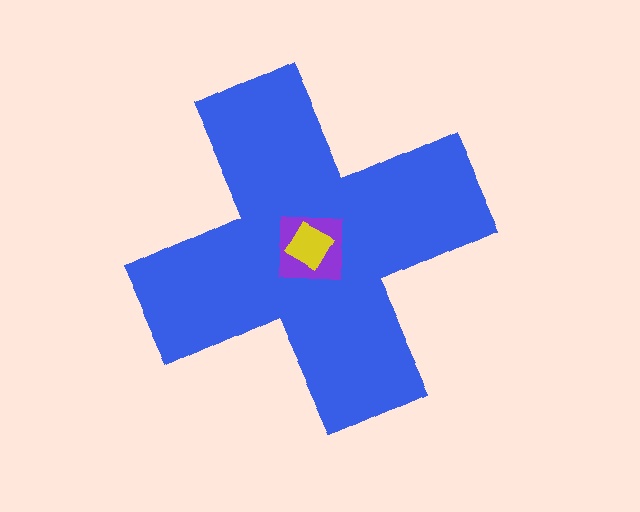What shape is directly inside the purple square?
The yellow diamond.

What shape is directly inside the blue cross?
The purple square.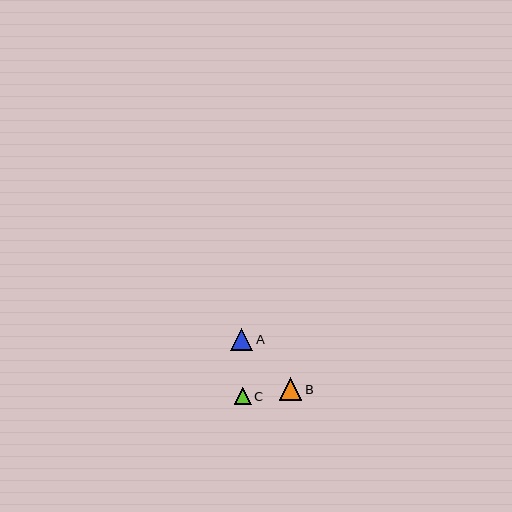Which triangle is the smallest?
Triangle C is the smallest with a size of approximately 17 pixels.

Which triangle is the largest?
Triangle A is the largest with a size of approximately 23 pixels.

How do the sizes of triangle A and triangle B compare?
Triangle A and triangle B are approximately the same size.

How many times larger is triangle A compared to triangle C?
Triangle A is approximately 1.3 times the size of triangle C.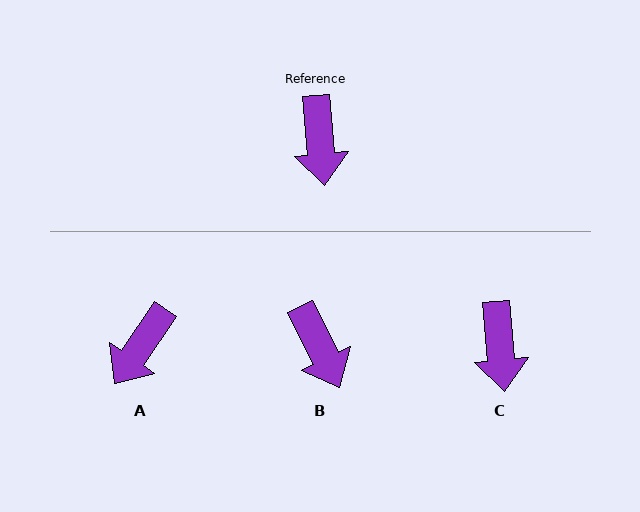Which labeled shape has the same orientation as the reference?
C.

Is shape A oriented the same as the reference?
No, it is off by about 40 degrees.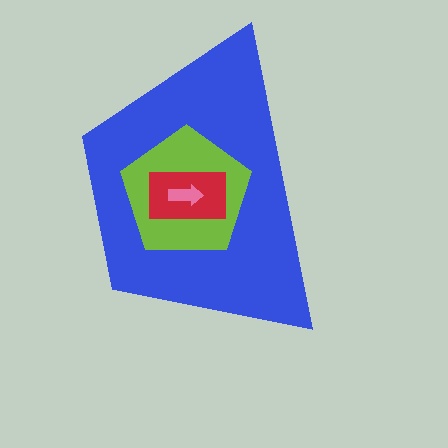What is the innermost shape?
The pink arrow.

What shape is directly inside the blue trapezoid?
The lime pentagon.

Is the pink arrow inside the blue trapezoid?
Yes.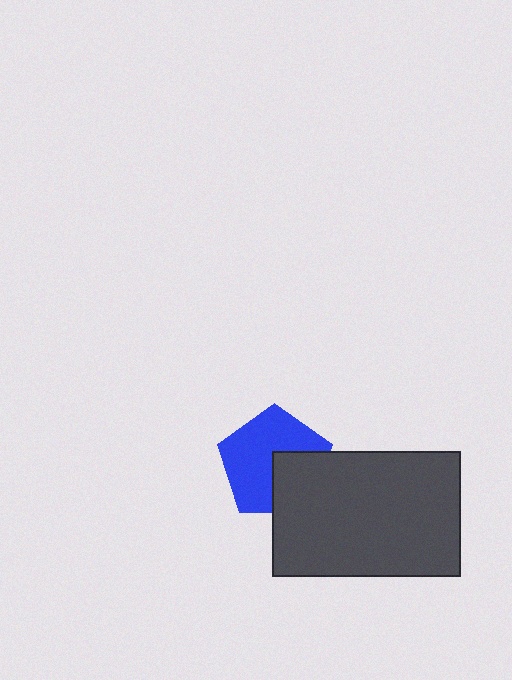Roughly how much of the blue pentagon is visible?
Most of it is visible (roughly 66%).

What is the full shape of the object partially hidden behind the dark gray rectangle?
The partially hidden object is a blue pentagon.